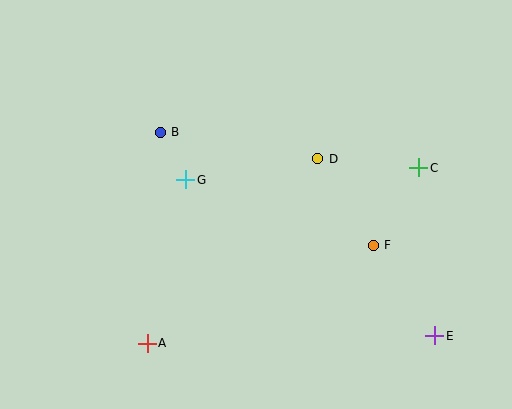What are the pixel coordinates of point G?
Point G is at (186, 180).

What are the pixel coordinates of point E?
Point E is at (435, 336).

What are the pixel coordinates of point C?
Point C is at (419, 168).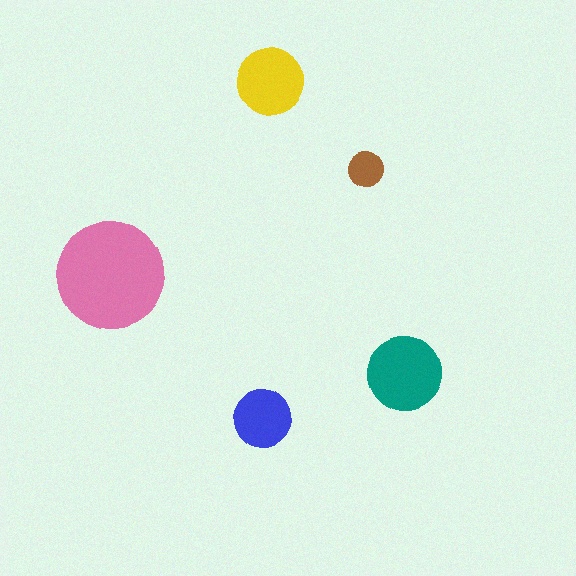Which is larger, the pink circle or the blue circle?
The pink one.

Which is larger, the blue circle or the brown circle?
The blue one.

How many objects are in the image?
There are 5 objects in the image.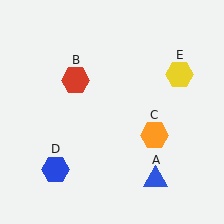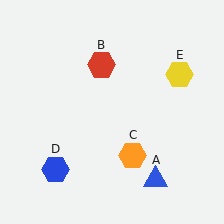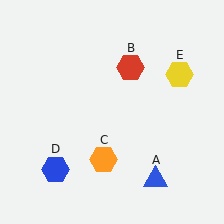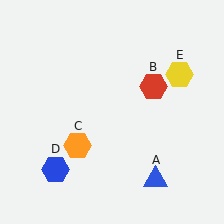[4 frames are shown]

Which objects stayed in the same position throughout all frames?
Blue triangle (object A) and blue hexagon (object D) and yellow hexagon (object E) remained stationary.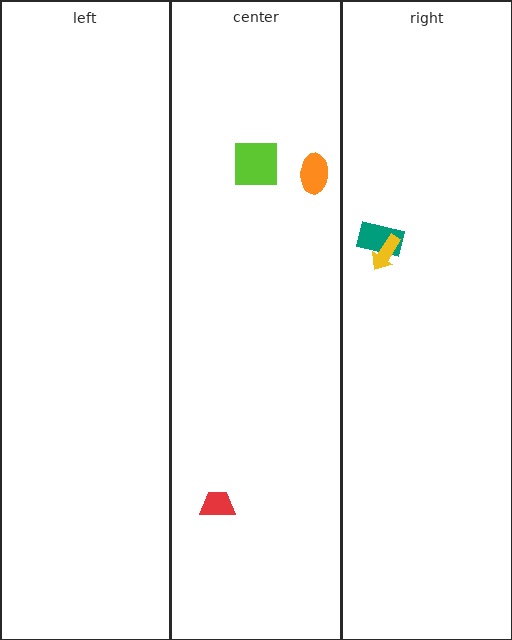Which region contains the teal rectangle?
The right region.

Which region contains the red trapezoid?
The center region.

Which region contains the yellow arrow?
The right region.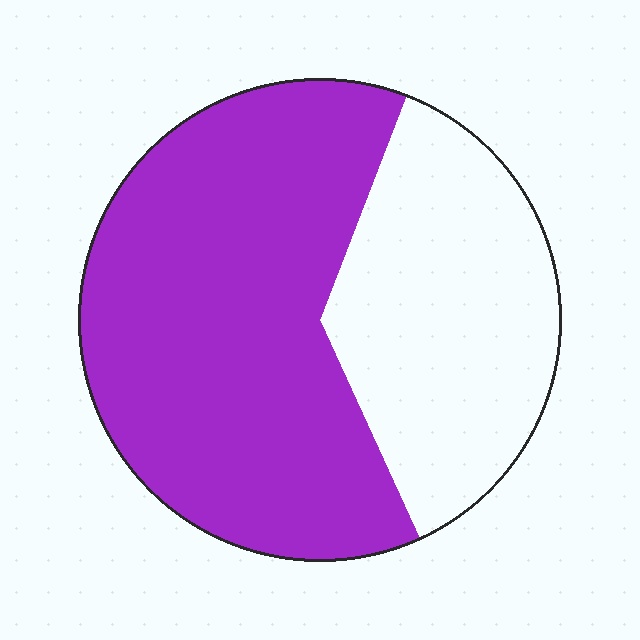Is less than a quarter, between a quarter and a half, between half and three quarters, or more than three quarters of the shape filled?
Between half and three quarters.